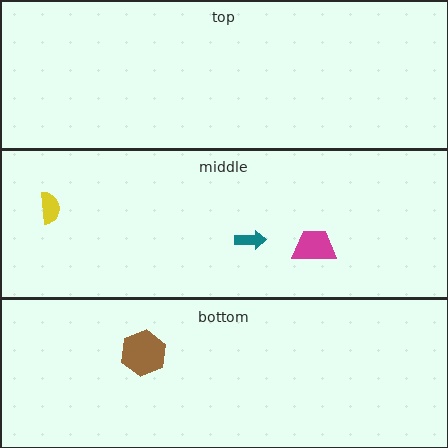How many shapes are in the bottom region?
1.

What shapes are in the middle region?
The magenta trapezoid, the yellow semicircle, the teal arrow.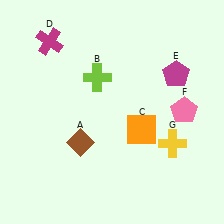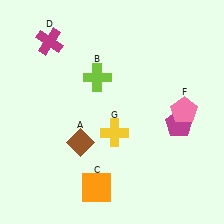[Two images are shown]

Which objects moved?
The objects that moved are: the orange square (C), the magenta pentagon (E), the yellow cross (G).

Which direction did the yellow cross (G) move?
The yellow cross (G) moved left.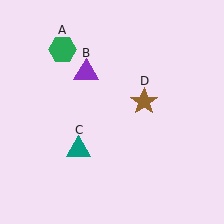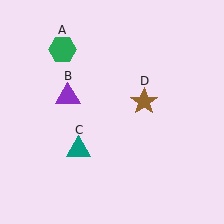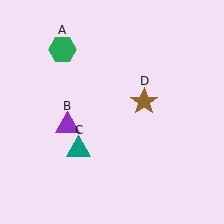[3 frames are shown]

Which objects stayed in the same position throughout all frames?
Green hexagon (object A) and teal triangle (object C) and brown star (object D) remained stationary.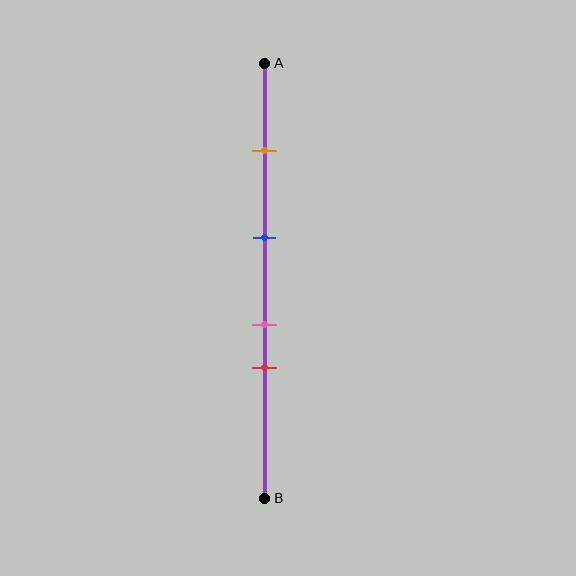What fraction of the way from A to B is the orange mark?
The orange mark is approximately 20% (0.2) of the way from A to B.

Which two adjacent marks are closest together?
The pink and red marks are the closest adjacent pair.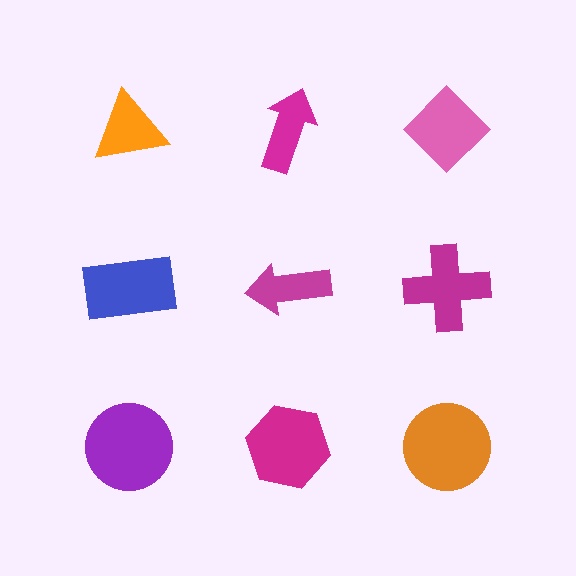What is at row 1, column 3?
A pink diamond.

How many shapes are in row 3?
3 shapes.